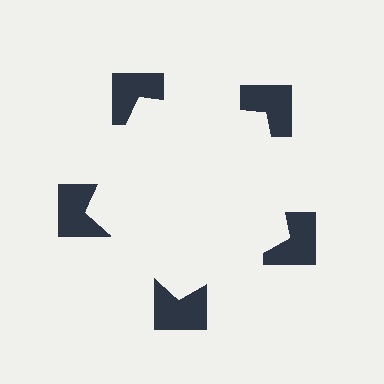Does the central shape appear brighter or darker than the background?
It typically appears slightly brighter than the background, even though no actual brightness change is drawn.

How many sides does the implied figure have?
5 sides.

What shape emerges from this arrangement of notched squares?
An illusory pentagon — its edges are inferred from the aligned wedge cuts in the notched squares, not physically drawn.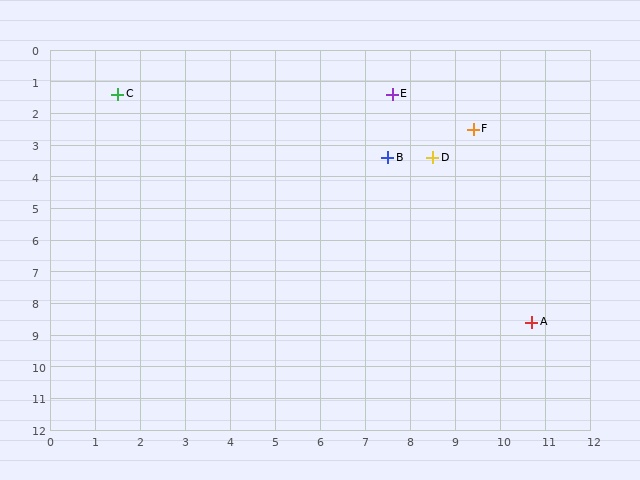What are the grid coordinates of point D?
Point D is at approximately (8.5, 3.4).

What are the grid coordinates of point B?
Point B is at approximately (7.5, 3.4).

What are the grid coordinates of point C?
Point C is at approximately (1.5, 1.4).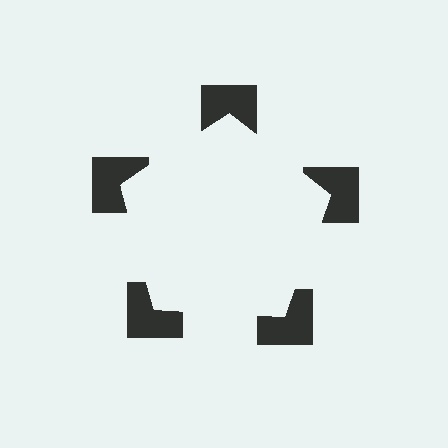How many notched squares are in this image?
There are 5 — one at each vertex of the illusory pentagon.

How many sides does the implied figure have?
5 sides.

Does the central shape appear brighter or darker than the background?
It typically appears slightly brighter than the background, even though no actual brightness change is drawn.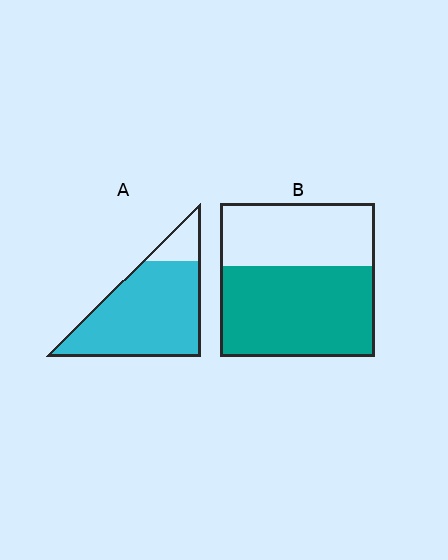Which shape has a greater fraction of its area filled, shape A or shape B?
Shape A.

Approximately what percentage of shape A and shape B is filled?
A is approximately 85% and B is approximately 60%.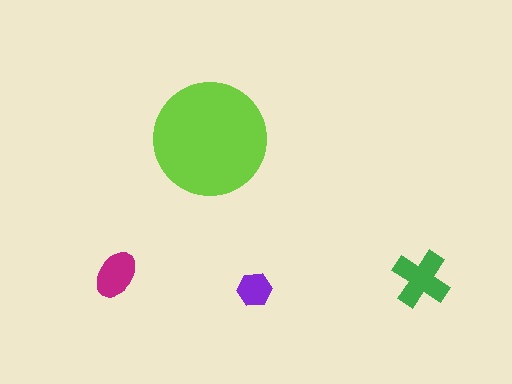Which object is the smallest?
The purple hexagon.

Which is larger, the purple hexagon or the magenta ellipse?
The magenta ellipse.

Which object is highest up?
The lime circle is topmost.